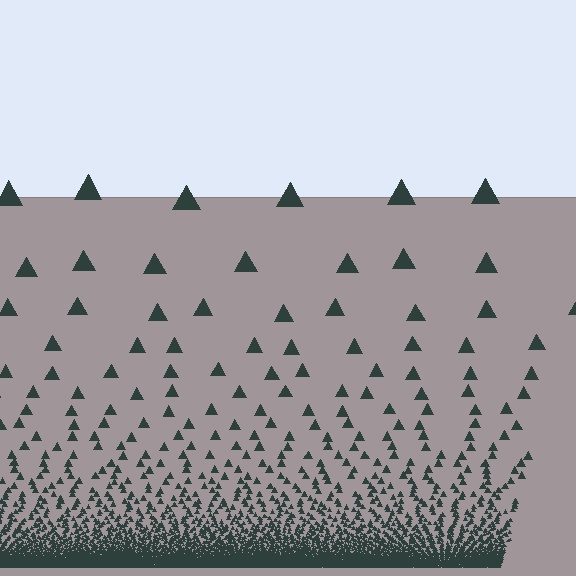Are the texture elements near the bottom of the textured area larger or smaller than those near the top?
Smaller. The gradient is inverted — elements near the bottom are smaller and denser.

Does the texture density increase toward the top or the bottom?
Density increases toward the bottom.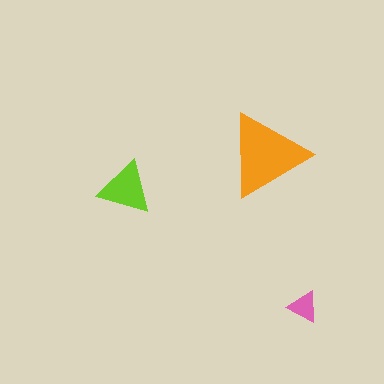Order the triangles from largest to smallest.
the orange one, the lime one, the pink one.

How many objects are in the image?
There are 3 objects in the image.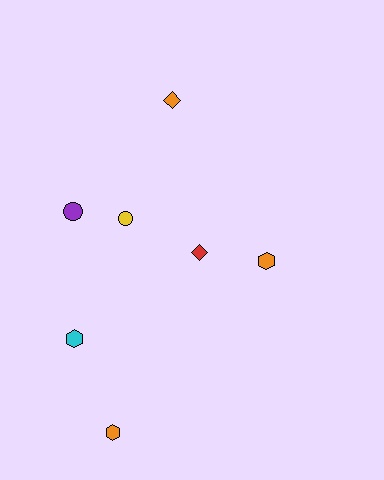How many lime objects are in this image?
There are no lime objects.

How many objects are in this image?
There are 7 objects.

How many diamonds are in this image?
There are 2 diamonds.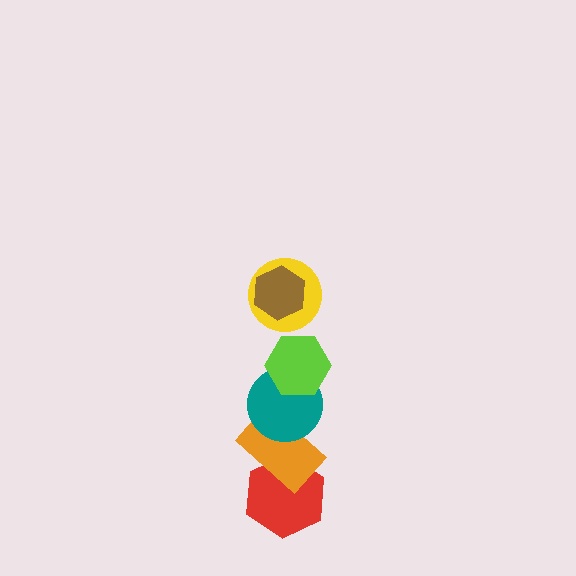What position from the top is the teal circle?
The teal circle is 4th from the top.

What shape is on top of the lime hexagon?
The yellow circle is on top of the lime hexagon.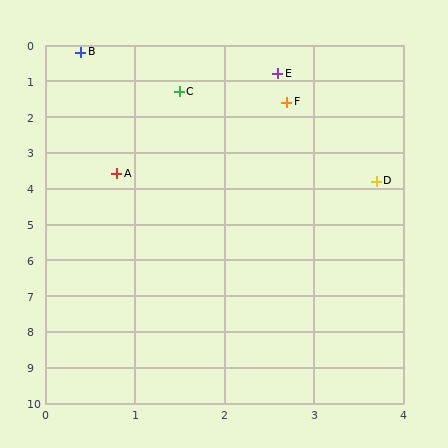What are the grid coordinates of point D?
Point D is at approximately (3.7, 3.8).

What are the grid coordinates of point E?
Point E is at approximately (2.6, 0.8).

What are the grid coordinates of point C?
Point C is at approximately (1.5, 1.3).